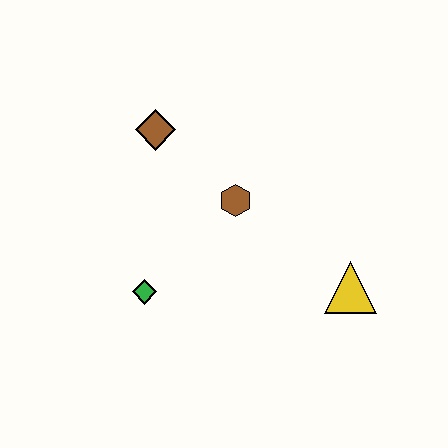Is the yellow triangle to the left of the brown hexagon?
No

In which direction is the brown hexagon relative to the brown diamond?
The brown hexagon is to the right of the brown diamond.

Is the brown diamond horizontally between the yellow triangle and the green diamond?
Yes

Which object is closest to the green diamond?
The brown hexagon is closest to the green diamond.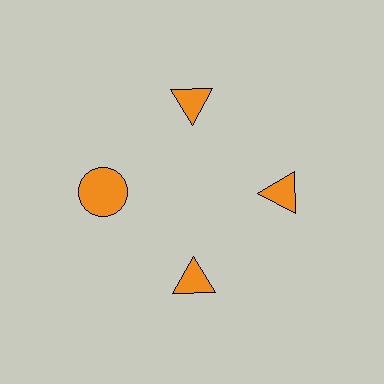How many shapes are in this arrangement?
There are 4 shapes arranged in a ring pattern.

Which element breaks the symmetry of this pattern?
The orange circle at roughly the 9 o'clock position breaks the symmetry. All other shapes are orange triangles.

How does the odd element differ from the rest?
It has a different shape: circle instead of triangle.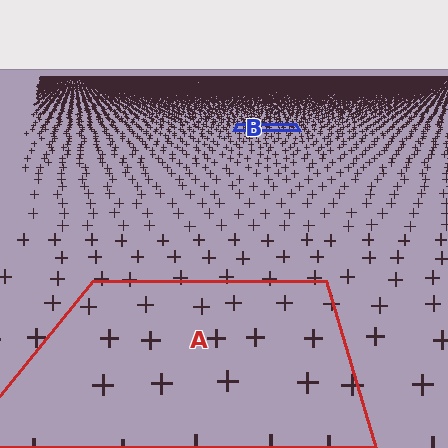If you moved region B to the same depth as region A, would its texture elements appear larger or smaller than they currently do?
They would appear larger. At a closer depth, the same texture elements are projected at a bigger on-screen size.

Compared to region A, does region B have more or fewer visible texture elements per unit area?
Region B has more texture elements per unit area — they are packed more densely because it is farther away.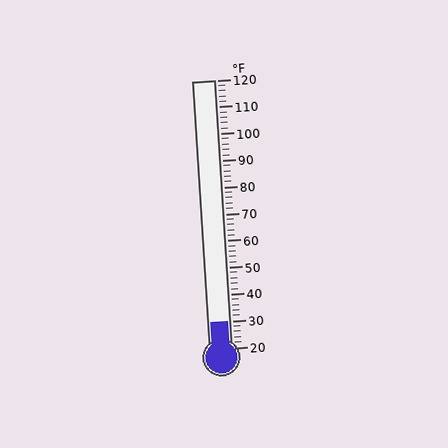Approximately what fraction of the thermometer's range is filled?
The thermometer is filled to approximately 10% of its range.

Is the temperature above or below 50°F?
The temperature is below 50°F.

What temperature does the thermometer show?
The thermometer shows approximately 30°F.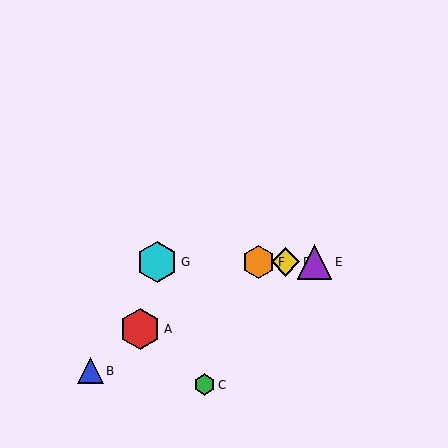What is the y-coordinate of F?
Object F is at y≈262.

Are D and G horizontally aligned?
Yes, both are at y≈262.